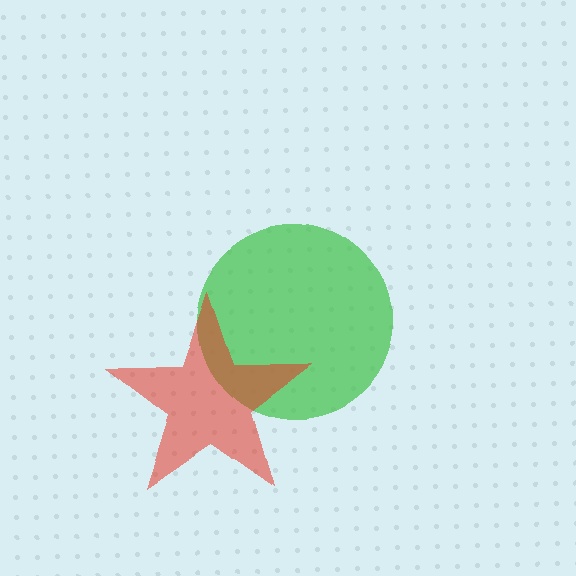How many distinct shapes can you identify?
There are 2 distinct shapes: a green circle, a red star.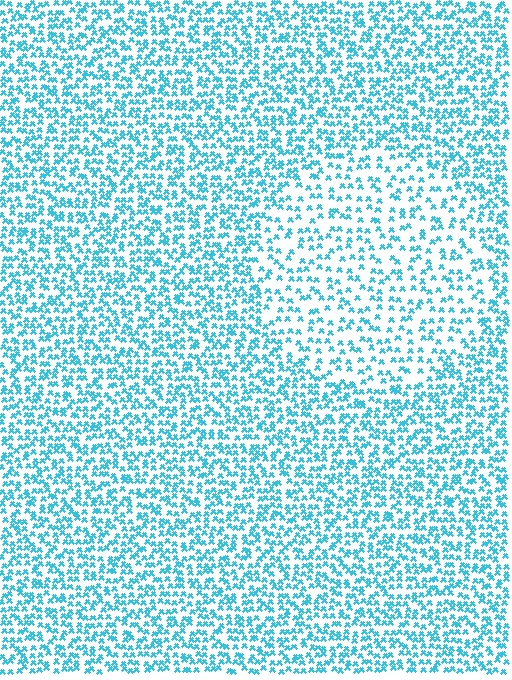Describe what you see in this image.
The image contains small cyan elements arranged at two different densities. A circle-shaped region is visible where the elements are less densely packed than the surrounding area.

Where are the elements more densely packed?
The elements are more densely packed outside the circle boundary.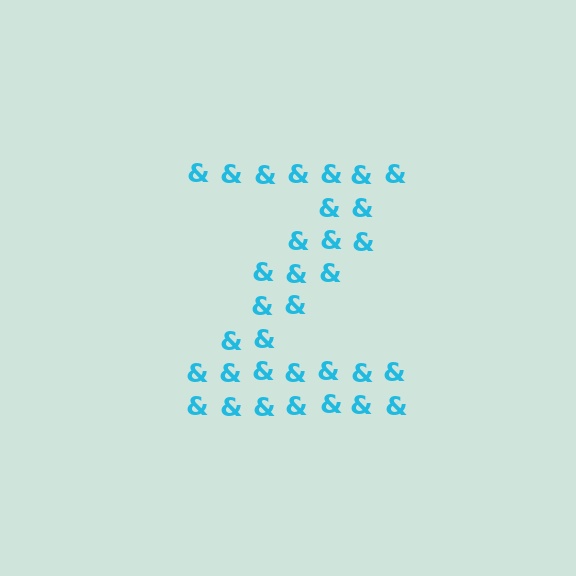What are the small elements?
The small elements are ampersands.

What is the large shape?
The large shape is the letter Z.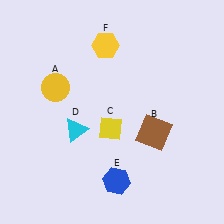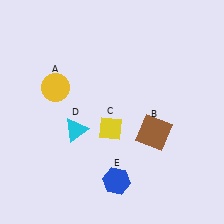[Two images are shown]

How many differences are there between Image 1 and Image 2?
There is 1 difference between the two images.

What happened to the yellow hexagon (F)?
The yellow hexagon (F) was removed in Image 2. It was in the top-left area of Image 1.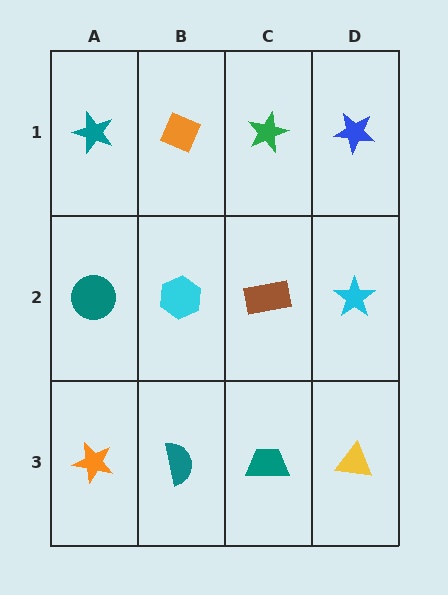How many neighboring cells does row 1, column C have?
3.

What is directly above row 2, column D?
A blue star.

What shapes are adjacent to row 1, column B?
A cyan hexagon (row 2, column B), a teal star (row 1, column A), a green star (row 1, column C).